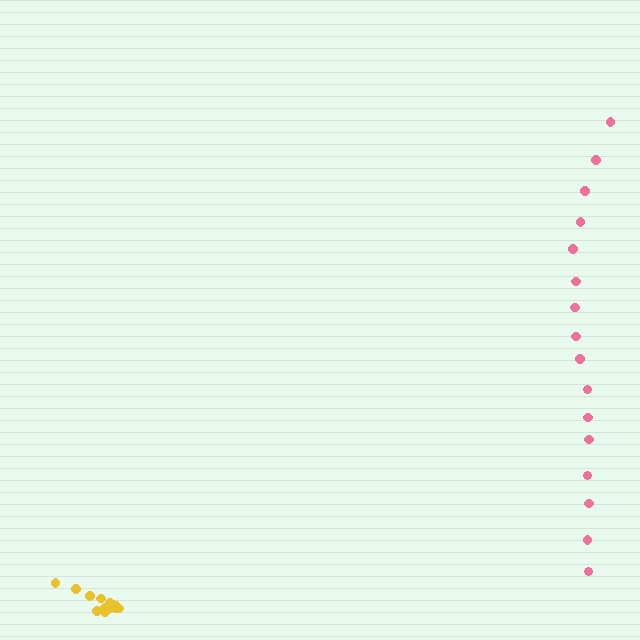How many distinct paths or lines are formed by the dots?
There are 2 distinct paths.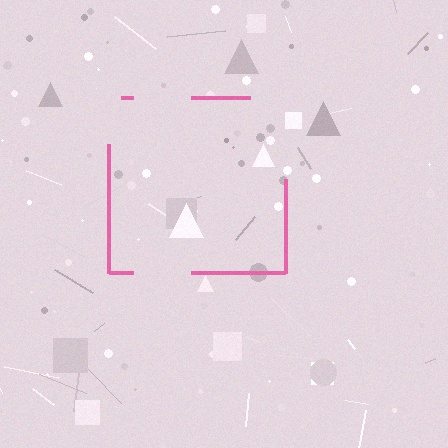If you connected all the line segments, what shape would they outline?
They would outline a square.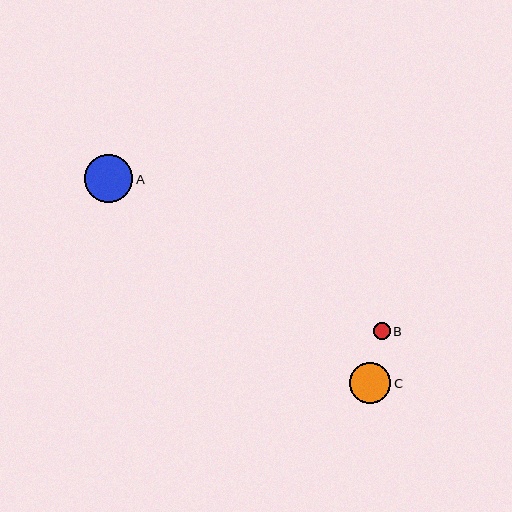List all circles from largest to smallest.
From largest to smallest: A, C, B.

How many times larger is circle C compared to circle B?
Circle C is approximately 2.5 times the size of circle B.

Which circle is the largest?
Circle A is the largest with a size of approximately 49 pixels.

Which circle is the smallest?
Circle B is the smallest with a size of approximately 17 pixels.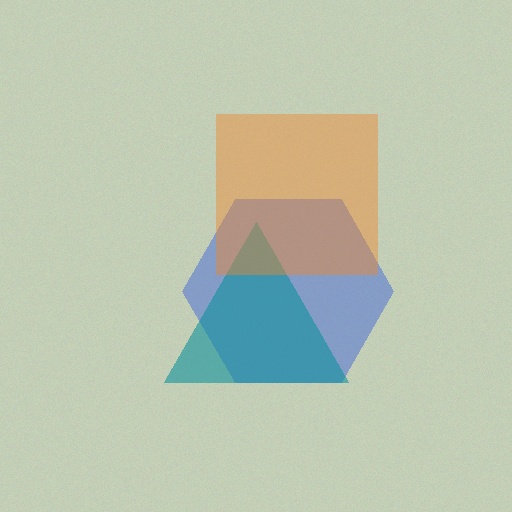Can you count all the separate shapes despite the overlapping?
Yes, there are 3 separate shapes.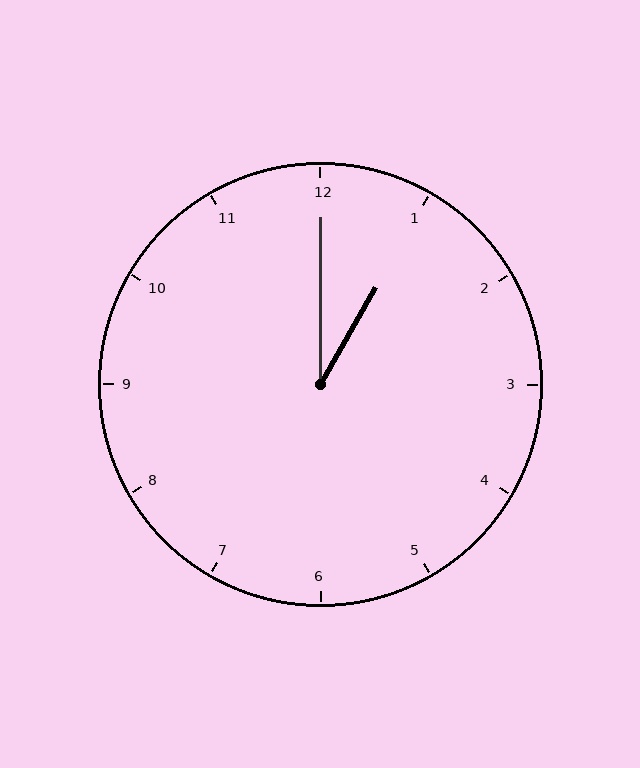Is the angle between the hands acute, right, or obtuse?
It is acute.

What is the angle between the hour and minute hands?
Approximately 30 degrees.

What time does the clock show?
1:00.